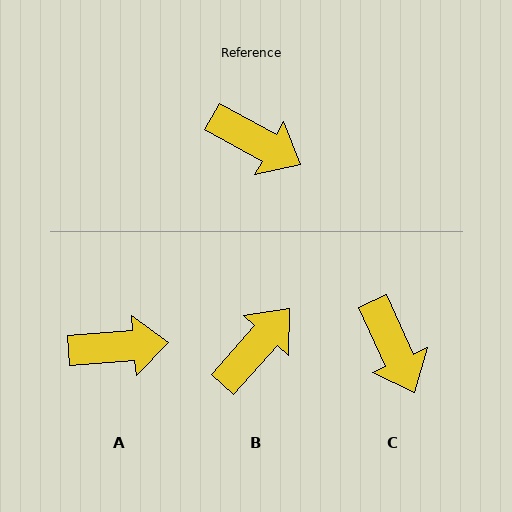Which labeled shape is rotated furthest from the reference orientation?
B, about 77 degrees away.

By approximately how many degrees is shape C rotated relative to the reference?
Approximately 37 degrees clockwise.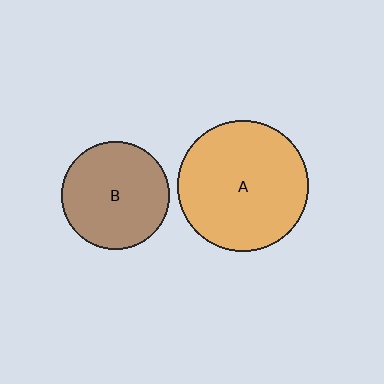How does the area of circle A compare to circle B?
Approximately 1.5 times.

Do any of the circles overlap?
No, none of the circles overlap.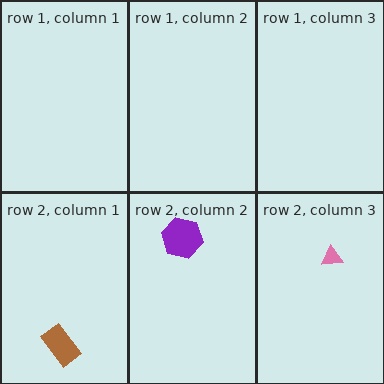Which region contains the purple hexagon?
The row 2, column 2 region.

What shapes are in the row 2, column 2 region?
The purple hexagon.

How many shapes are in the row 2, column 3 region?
1.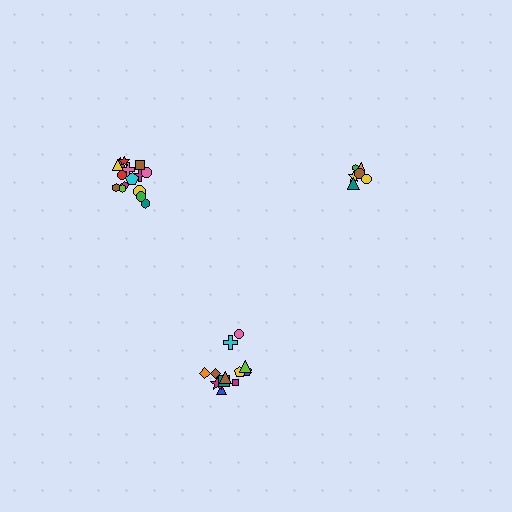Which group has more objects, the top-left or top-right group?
The top-left group.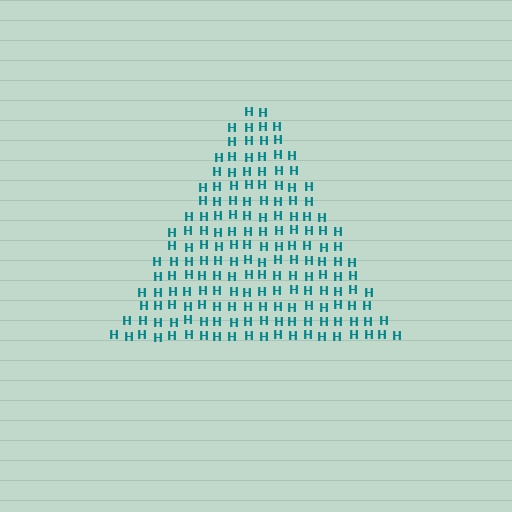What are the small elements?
The small elements are letter H's.